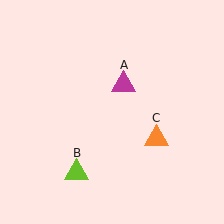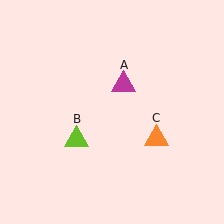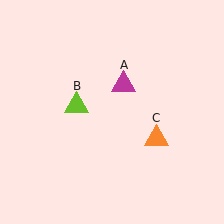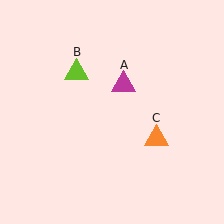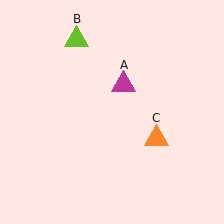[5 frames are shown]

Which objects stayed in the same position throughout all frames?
Magenta triangle (object A) and orange triangle (object C) remained stationary.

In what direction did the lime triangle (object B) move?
The lime triangle (object B) moved up.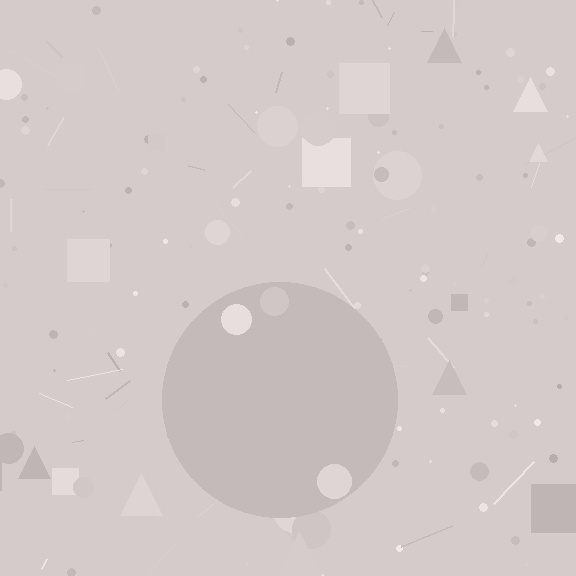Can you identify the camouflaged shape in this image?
The camouflaged shape is a circle.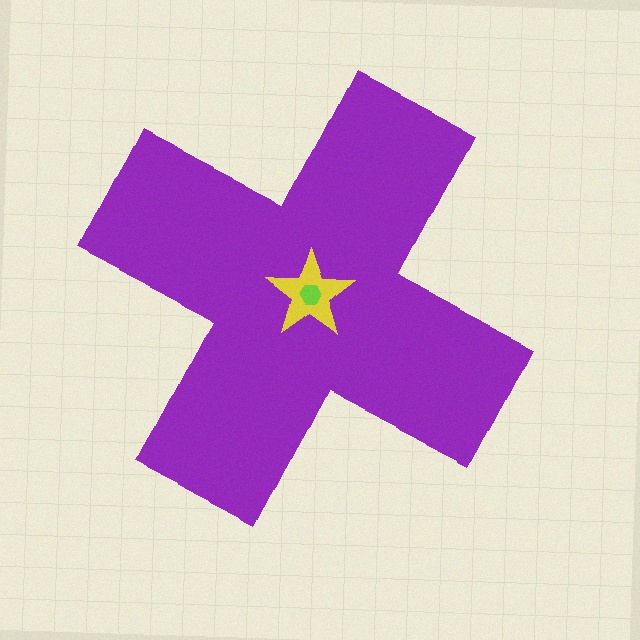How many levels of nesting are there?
3.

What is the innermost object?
The lime hexagon.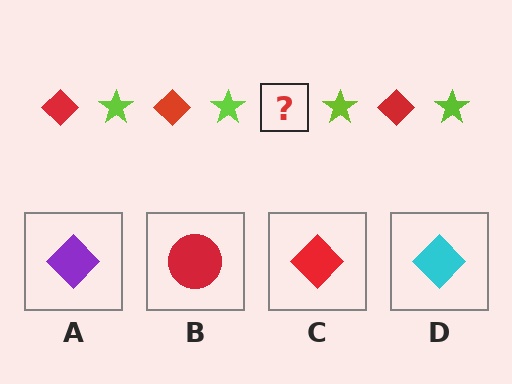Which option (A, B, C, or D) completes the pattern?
C.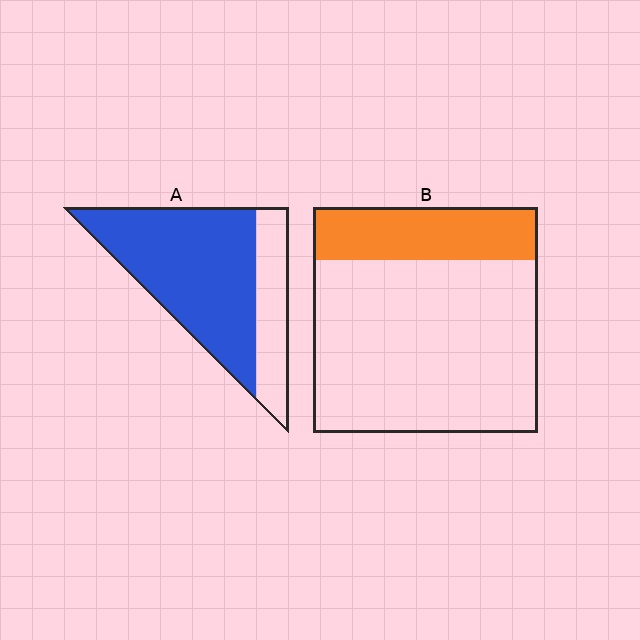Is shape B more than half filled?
No.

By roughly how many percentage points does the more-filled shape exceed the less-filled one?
By roughly 50 percentage points (A over B).